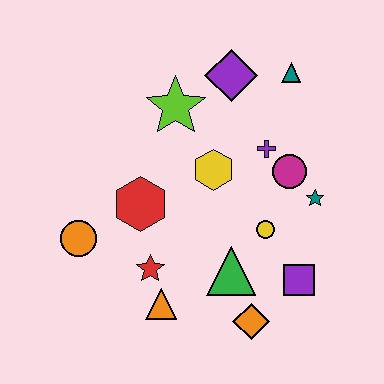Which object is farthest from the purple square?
The orange circle is farthest from the purple square.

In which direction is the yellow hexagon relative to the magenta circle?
The yellow hexagon is to the left of the magenta circle.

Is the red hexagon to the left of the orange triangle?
Yes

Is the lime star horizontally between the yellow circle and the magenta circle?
No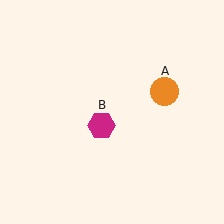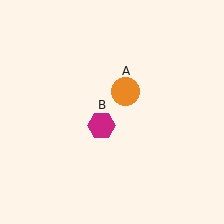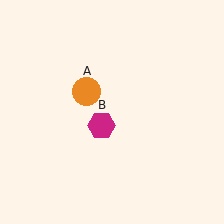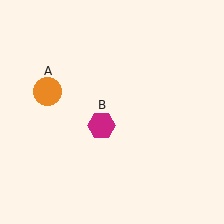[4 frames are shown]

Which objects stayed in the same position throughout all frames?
Magenta hexagon (object B) remained stationary.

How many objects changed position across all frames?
1 object changed position: orange circle (object A).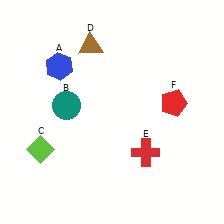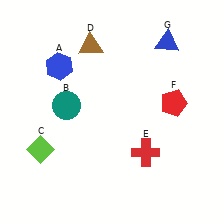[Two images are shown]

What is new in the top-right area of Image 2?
A blue triangle (G) was added in the top-right area of Image 2.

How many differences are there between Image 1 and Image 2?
There is 1 difference between the two images.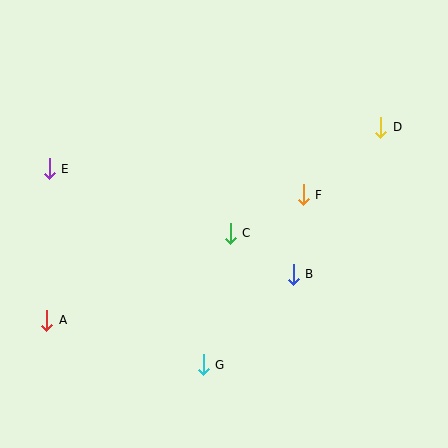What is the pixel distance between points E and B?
The distance between E and B is 266 pixels.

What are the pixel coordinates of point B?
Point B is at (293, 274).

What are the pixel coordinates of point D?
Point D is at (381, 127).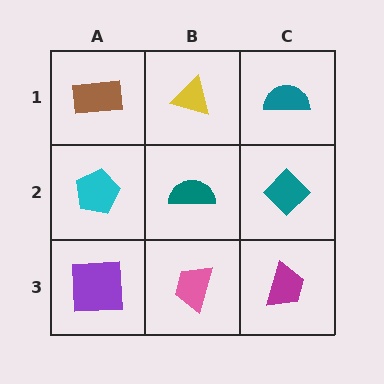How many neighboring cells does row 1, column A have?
2.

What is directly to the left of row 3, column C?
A pink trapezoid.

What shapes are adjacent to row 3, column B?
A teal semicircle (row 2, column B), a purple square (row 3, column A), a magenta trapezoid (row 3, column C).